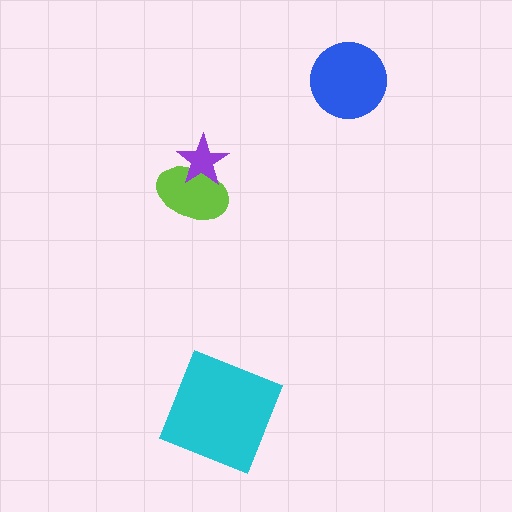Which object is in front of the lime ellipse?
The purple star is in front of the lime ellipse.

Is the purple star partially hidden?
No, no other shape covers it.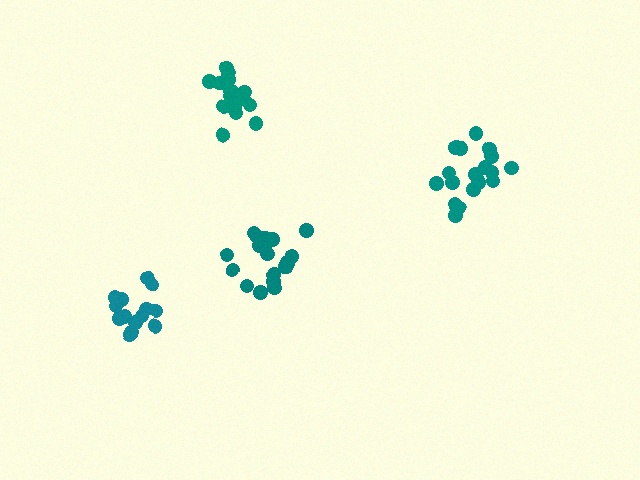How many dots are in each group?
Group 1: 16 dots, Group 2: 19 dots, Group 3: 17 dots, Group 4: 21 dots (73 total).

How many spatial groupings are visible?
There are 4 spatial groupings.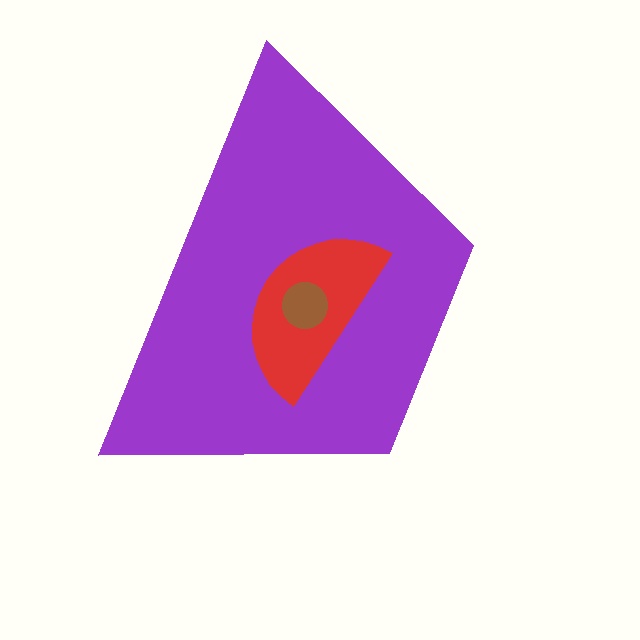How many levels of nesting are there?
3.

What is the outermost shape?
The purple trapezoid.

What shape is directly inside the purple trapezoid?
The red semicircle.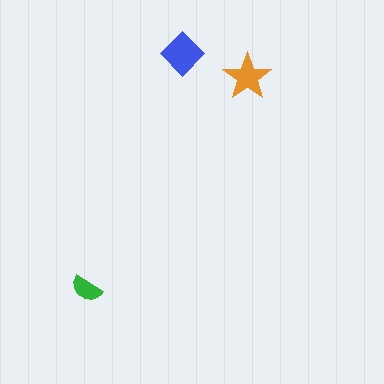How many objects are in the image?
There are 3 objects in the image.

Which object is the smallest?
The green semicircle.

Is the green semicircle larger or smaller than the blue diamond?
Smaller.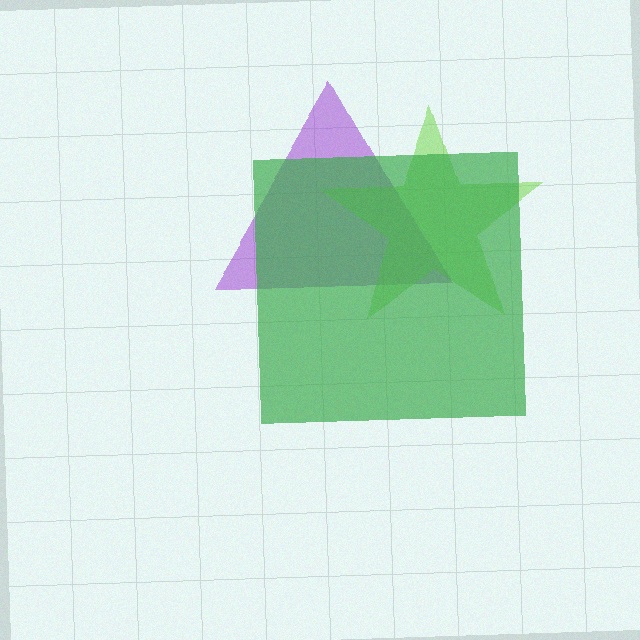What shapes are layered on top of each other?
The layered shapes are: a purple triangle, a lime star, a green square.